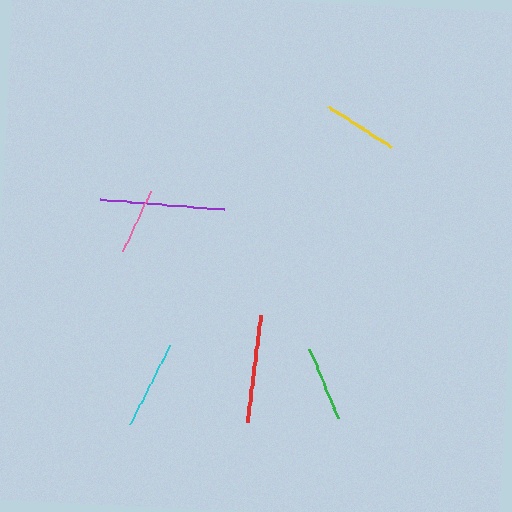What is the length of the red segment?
The red segment is approximately 107 pixels long.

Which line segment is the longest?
The purple line is the longest at approximately 125 pixels.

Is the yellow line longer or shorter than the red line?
The red line is longer than the yellow line.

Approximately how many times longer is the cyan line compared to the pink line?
The cyan line is approximately 1.3 times the length of the pink line.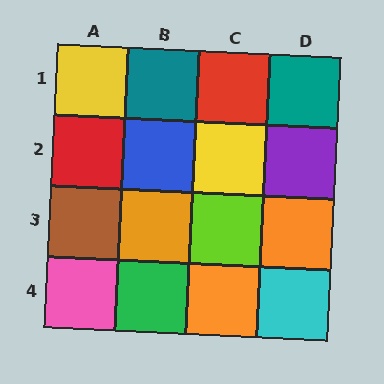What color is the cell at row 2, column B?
Blue.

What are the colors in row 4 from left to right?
Pink, green, orange, cyan.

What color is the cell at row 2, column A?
Red.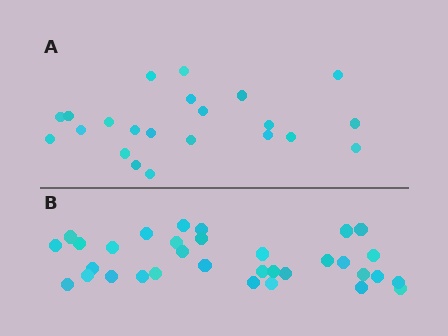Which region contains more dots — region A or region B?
Region B (the bottom region) has more dots.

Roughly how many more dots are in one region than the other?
Region B has roughly 12 or so more dots than region A.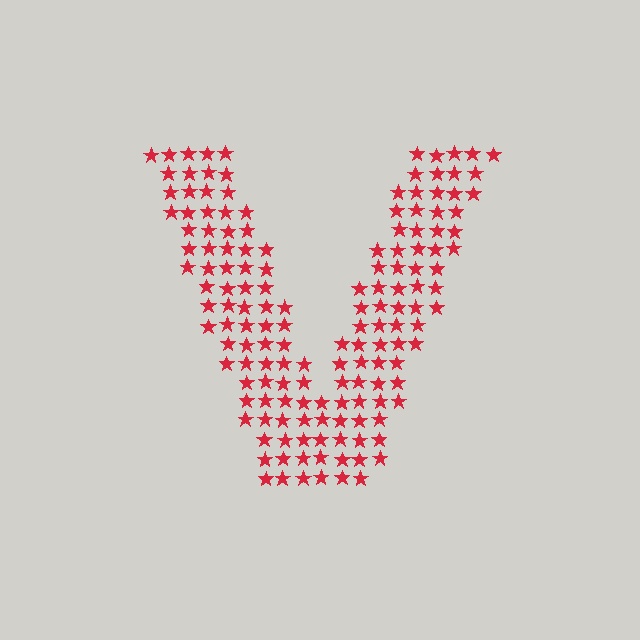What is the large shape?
The large shape is the letter V.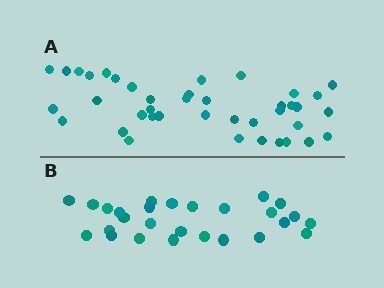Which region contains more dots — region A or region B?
Region A (the top region) has more dots.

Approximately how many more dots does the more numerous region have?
Region A has approximately 15 more dots than region B.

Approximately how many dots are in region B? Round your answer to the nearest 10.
About 30 dots. (The exact count is 27, which rounds to 30.)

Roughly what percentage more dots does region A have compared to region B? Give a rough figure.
About 50% more.